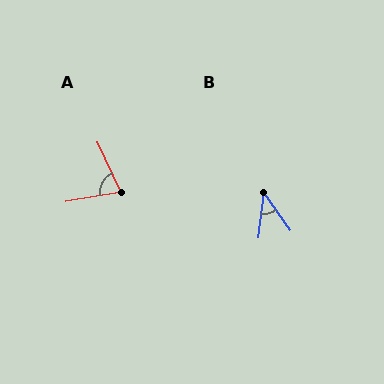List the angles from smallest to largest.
B (43°), A (74°).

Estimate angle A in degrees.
Approximately 74 degrees.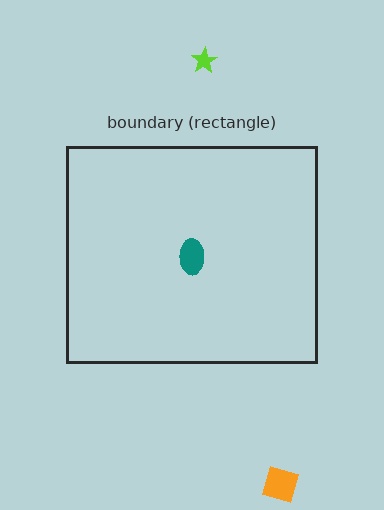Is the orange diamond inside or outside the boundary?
Outside.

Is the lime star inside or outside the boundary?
Outside.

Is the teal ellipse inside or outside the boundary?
Inside.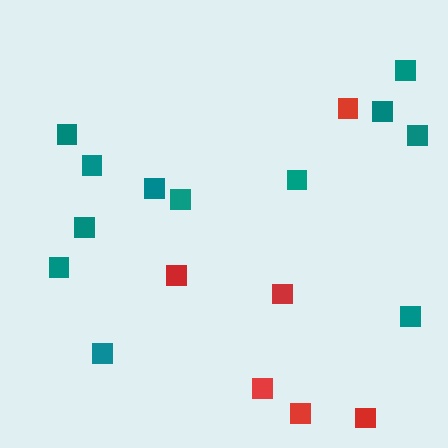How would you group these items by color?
There are 2 groups: one group of teal squares (12) and one group of red squares (6).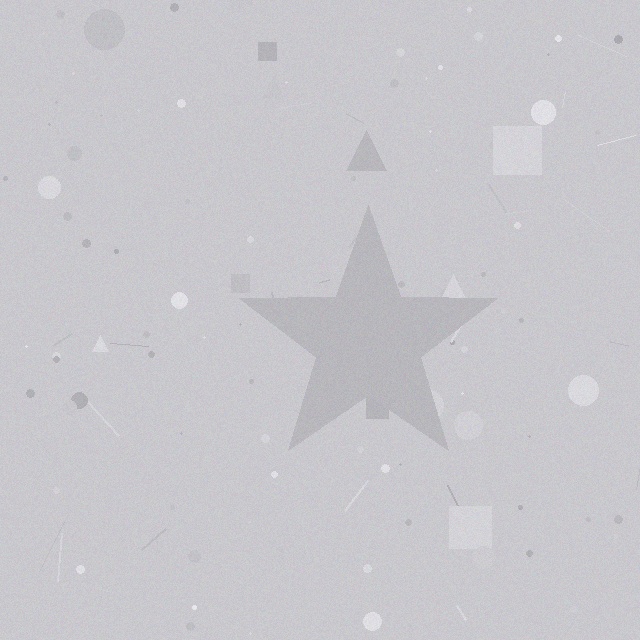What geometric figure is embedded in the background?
A star is embedded in the background.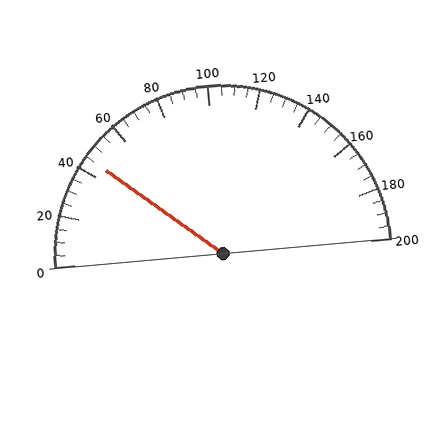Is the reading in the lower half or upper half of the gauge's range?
The reading is in the lower half of the range (0 to 200).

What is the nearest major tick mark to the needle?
The nearest major tick mark is 40.